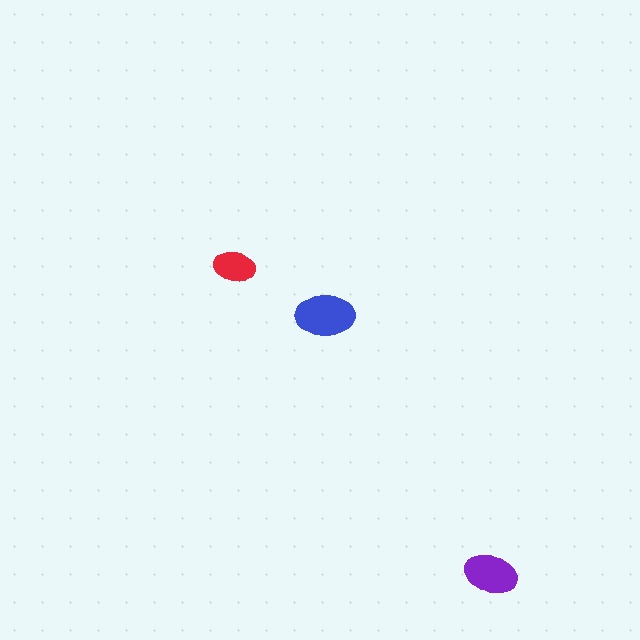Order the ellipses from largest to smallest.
the blue one, the purple one, the red one.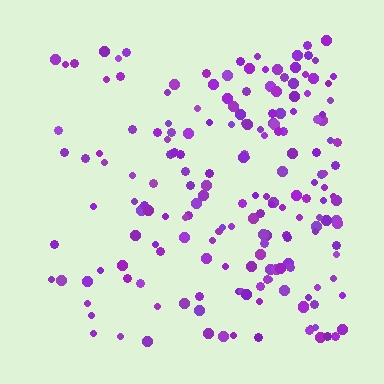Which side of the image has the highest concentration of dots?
The right.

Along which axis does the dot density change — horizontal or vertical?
Horizontal.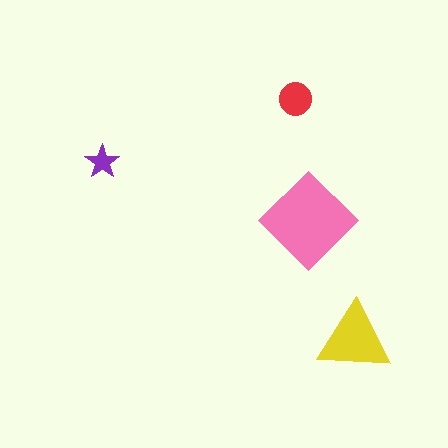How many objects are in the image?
There are 4 objects in the image.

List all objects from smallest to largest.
The purple star, the red circle, the yellow triangle, the pink diamond.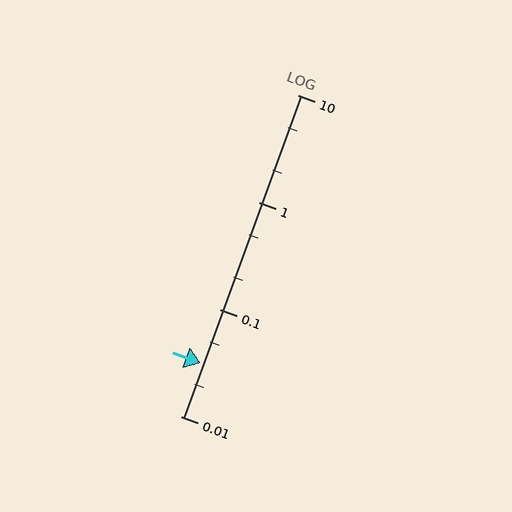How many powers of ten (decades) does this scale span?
The scale spans 3 decades, from 0.01 to 10.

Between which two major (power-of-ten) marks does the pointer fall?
The pointer is between 0.01 and 0.1.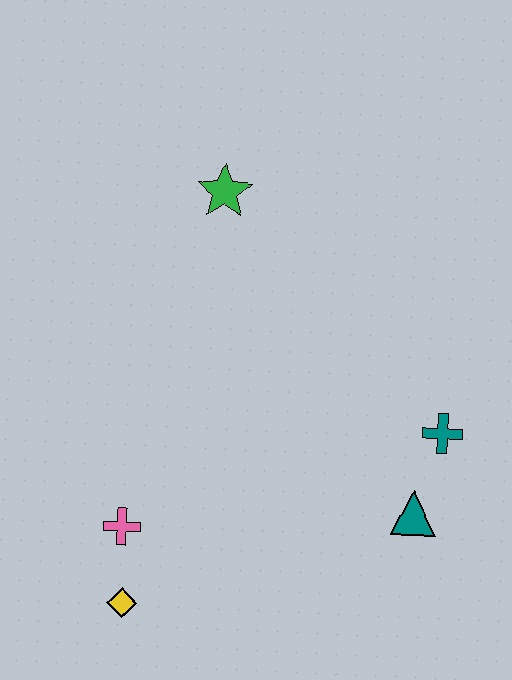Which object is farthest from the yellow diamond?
The green star is farthest from the yellow diamond.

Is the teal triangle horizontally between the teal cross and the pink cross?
Yes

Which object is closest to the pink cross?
The yellow diamond is closest to the pink cross.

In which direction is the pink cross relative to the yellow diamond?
The pink cross is above the yellow diamond.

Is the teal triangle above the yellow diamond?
Yes